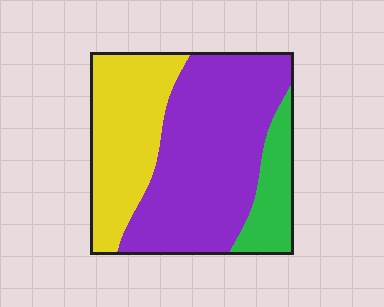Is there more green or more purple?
Purple.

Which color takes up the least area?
Green, at roughly 15%.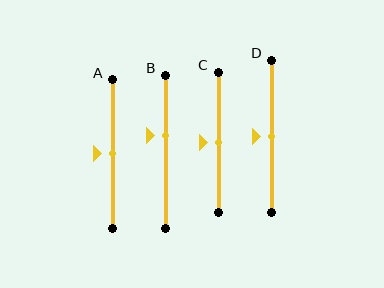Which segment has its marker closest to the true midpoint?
Segment A has its marker closest to the true midpoint.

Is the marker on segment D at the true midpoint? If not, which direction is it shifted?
Yes, the marker on segment D is at the true midpoint.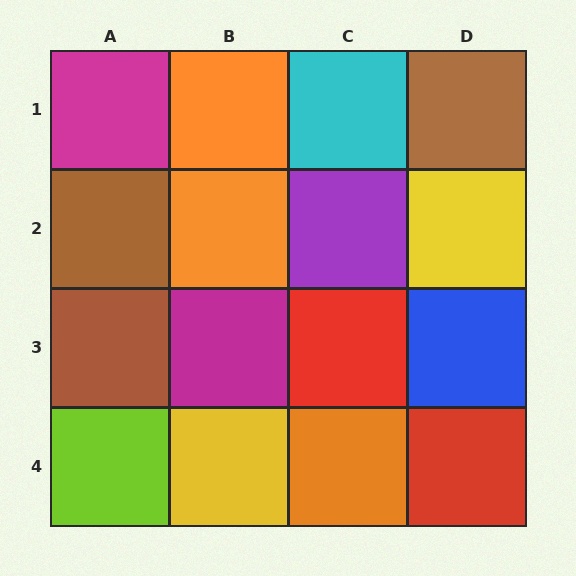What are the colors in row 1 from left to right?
Magenta, orange, cyan, brown.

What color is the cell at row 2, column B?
Orange.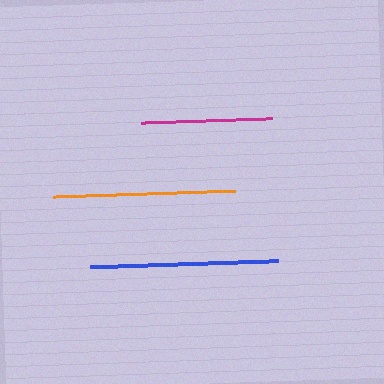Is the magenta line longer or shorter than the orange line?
The orange line is longer than the magenta line.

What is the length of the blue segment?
The blue segment is approximately 188 pixels long.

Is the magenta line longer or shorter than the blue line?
The blue line is longer than the magenta line.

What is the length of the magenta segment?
The magenta segment is approximately 131 pixels long.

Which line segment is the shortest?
The magenta line is the shortest at approximately 131 pixels.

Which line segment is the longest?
The blue line is the longest at approximately 188 pixels.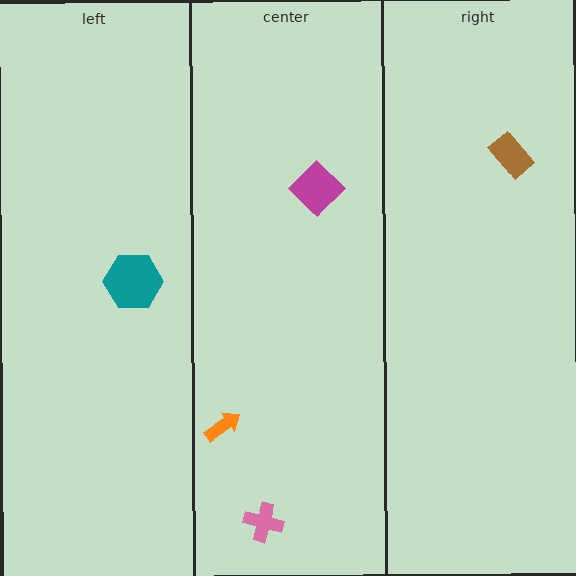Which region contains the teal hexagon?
The left region.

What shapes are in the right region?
The brown rectangle.